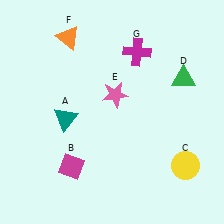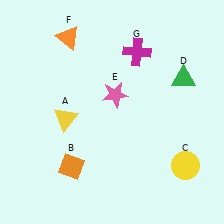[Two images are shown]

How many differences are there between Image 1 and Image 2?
There are 2 differences between the two images.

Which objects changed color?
A changed from teal to yellow. B changed from magenta to orange.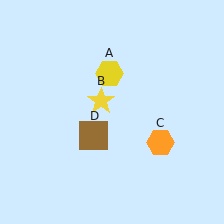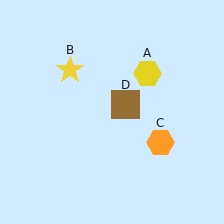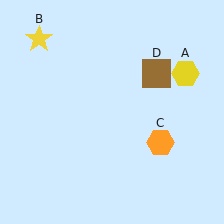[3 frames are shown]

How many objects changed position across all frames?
3 objects changed position: yellow hexagon (object A), yellow star (object B), brown square (object D).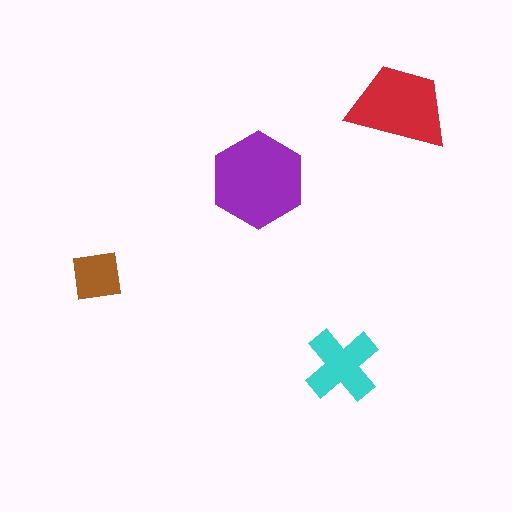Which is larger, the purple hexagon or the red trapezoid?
The purple hexagon.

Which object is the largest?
The purple hexagon.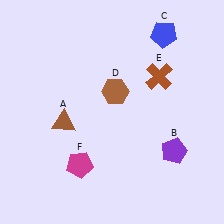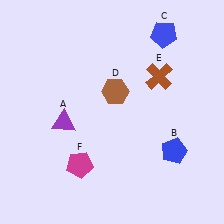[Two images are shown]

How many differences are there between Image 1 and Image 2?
There are 2 differences between the two images.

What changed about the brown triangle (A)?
In Image 1, A is brown. In Image 2, it changed to purple.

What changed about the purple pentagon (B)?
In Image 1, B is purple. In Image 2, it changed to blue.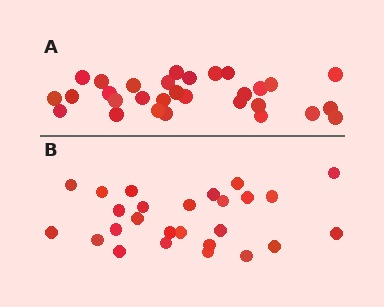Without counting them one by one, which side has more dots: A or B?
Region A (the top region) has more dots.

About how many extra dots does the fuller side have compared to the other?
Region A has about 4 more dots than region B.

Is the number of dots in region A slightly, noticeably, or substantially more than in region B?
Region A has only slightly more — the two regions are fairly close. The ratio is roughly 1.2 to 1.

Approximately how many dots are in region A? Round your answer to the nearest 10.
About 30 dots.